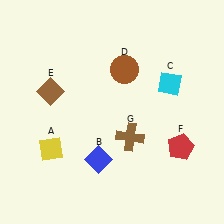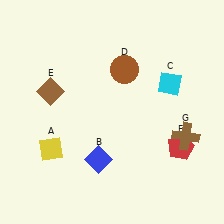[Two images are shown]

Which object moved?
The brown cross (G) moved right.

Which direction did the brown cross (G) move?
The brown cross (G) moved right.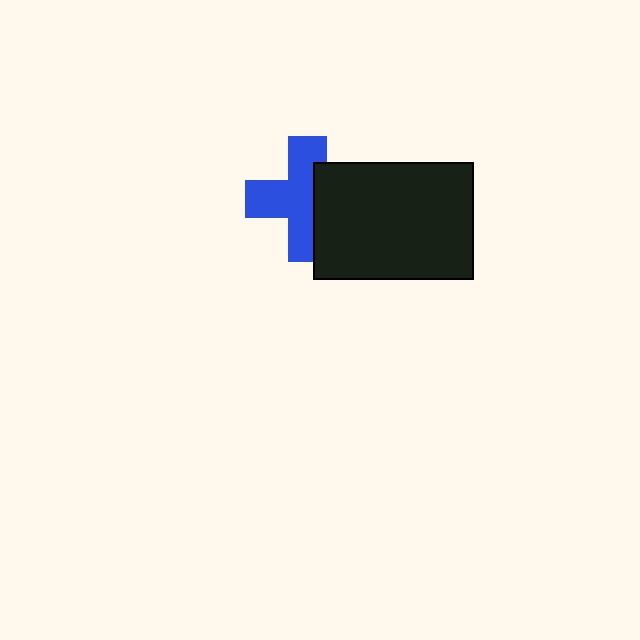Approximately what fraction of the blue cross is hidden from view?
Roughly 36% of the blue cross is hidden behind the black rectangle.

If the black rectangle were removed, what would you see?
You would see the complete blue cross.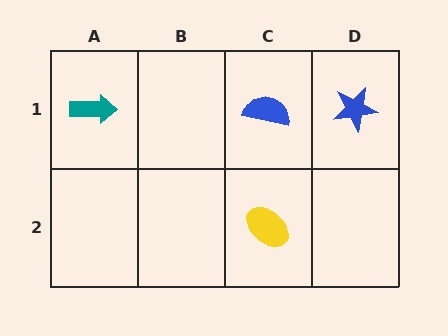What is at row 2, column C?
A yellow ellipse.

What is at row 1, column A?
A teal arrow.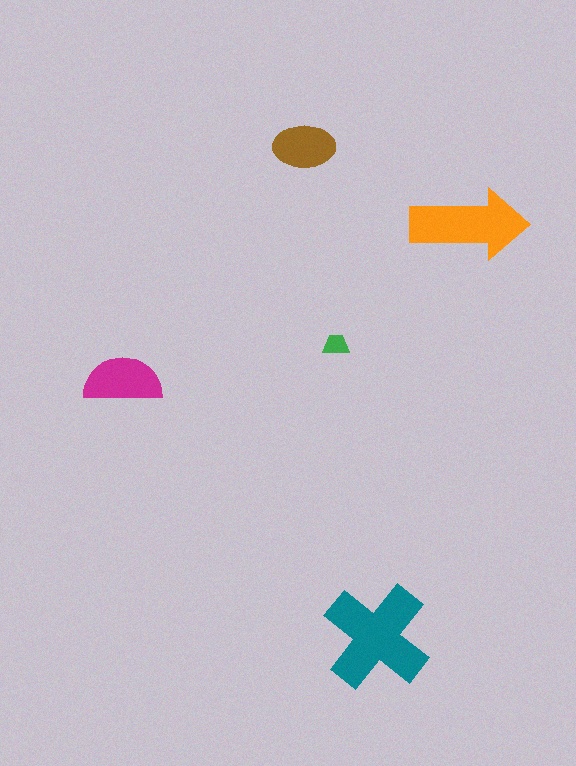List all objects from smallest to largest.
The green trapezoid, the brown ellipse, the magenta semicircle, the orange arrow, the teal cross.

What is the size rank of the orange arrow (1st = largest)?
2nd.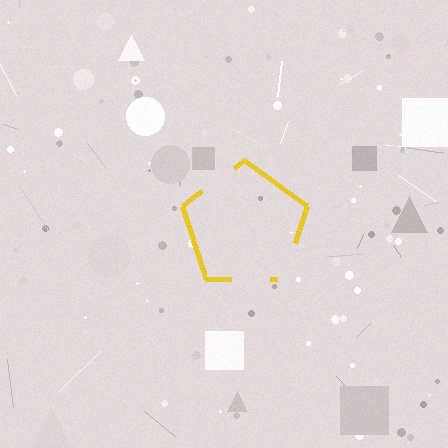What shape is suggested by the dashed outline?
The dashed outline suggests a pentagon.